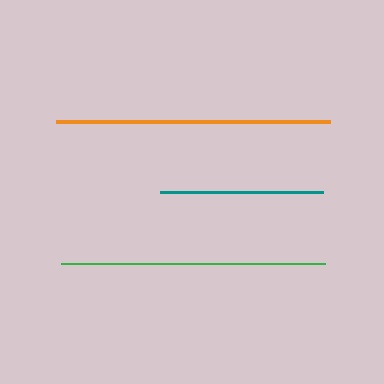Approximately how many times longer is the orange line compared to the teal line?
The orange line is approximately 1.7 times the length of the teal line.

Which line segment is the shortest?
The teal line is the shortest at approximately 163 pixels.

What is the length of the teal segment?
The teal segment is approximately 163 pixels long.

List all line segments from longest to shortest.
From longest to shortest: orange, green, teal.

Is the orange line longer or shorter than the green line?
The orange line is longer than the green line.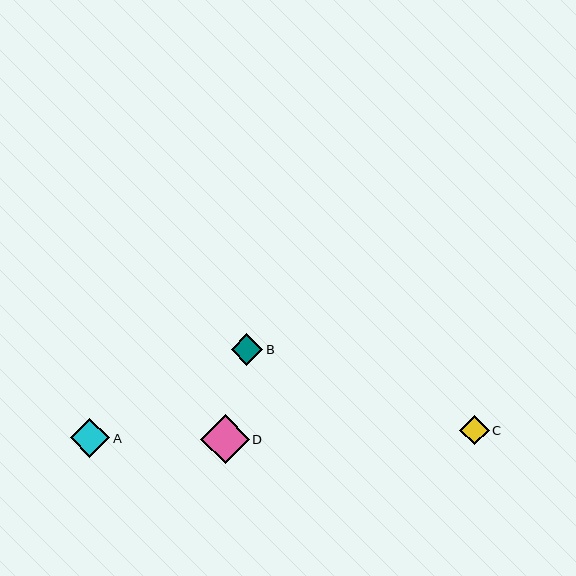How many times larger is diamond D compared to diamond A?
Diamond D is approximately 1.2 times the size of diamond A.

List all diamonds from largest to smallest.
From largest to smallest: D, A, B, C.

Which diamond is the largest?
Diamond D is the largest with a size of approximately 48 pixels.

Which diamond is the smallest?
Diamond C is the smallest with a size of approximately 29 pixels.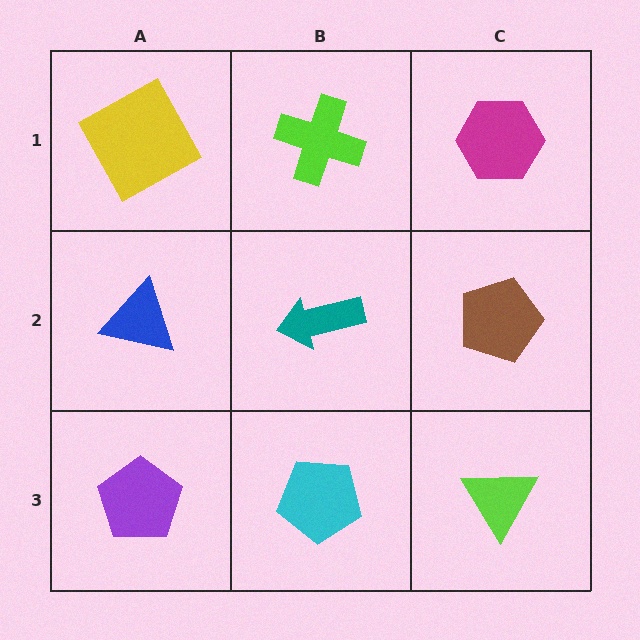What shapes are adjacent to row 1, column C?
A brown pentagon (row 2, column C), a lime cross (row 1, column B).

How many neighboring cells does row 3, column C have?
2.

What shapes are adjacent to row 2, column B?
A lime cross (row 1, column B), a cyan pentagon (row 3, column B), a blue triangle (row 2, column A), a brown pentagon (row 2, column C).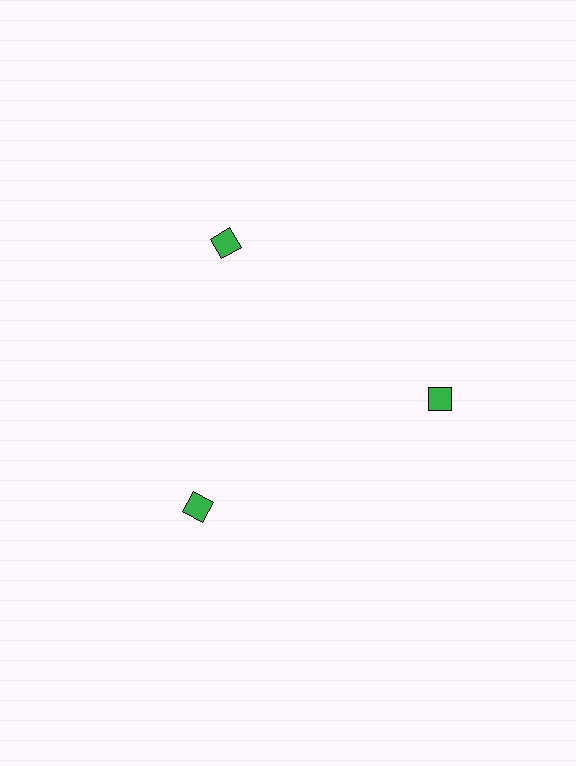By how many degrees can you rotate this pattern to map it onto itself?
The pattern maps onto itself every 120 degrees of rotation.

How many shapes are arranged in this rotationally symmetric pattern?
There are 3 shapes, arranged in 3 groups of 1.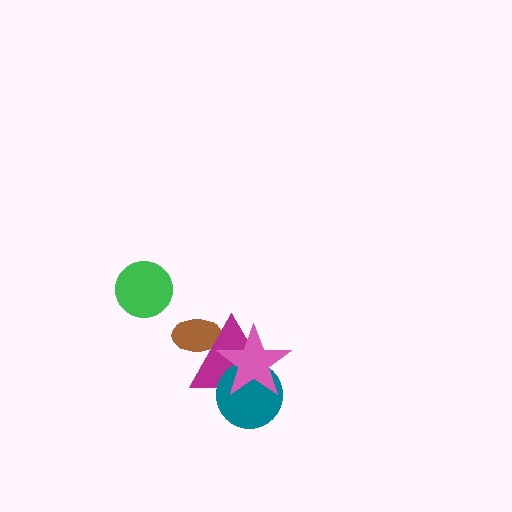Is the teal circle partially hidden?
Yes, it is partially covered by another shape.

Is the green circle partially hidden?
No, no other shape covers it.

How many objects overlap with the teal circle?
2 objects overlap with the teal circle.